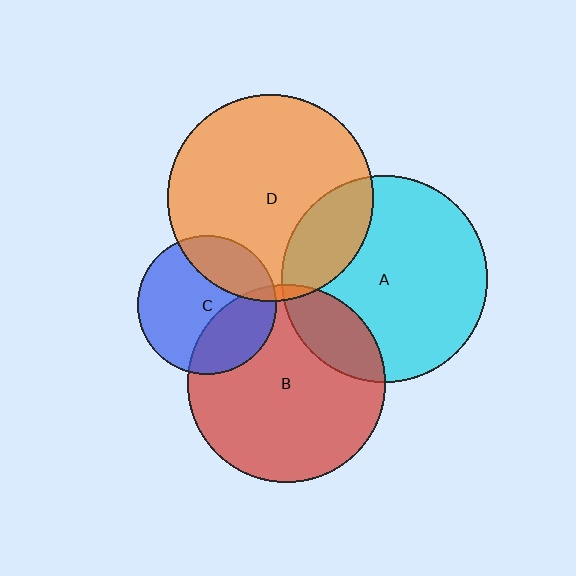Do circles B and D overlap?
Yes.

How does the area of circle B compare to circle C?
Approximately 2.0 times.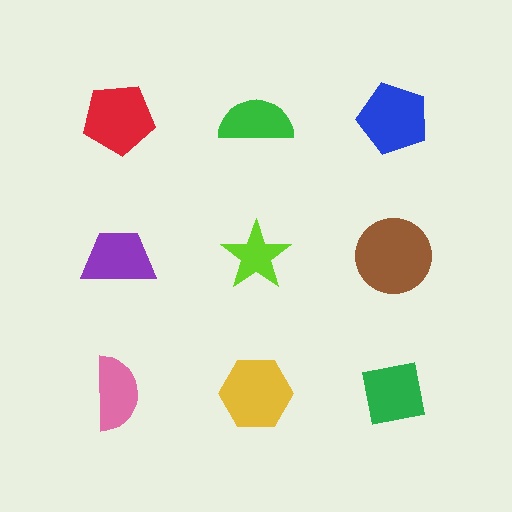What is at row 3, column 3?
A green square.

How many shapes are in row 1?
3 shapes.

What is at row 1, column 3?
A blue pentagon.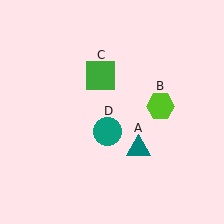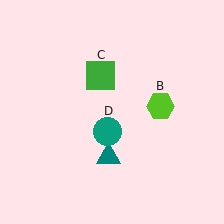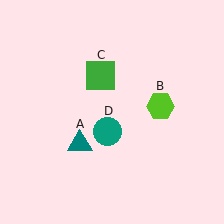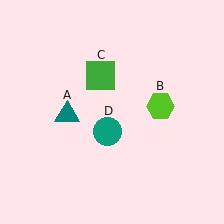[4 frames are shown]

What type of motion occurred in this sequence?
The teal triangle (object A) rotated clockwise around the center of the scene.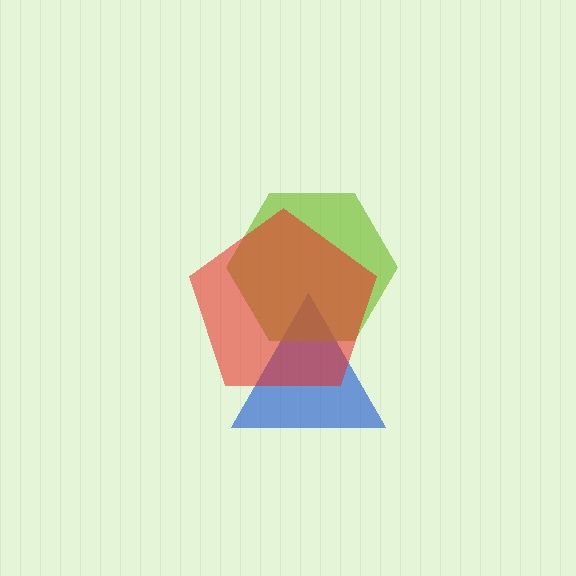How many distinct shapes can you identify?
There are 3 distinct shapes: a blue triangle, a lime hexagon, a red pentagon.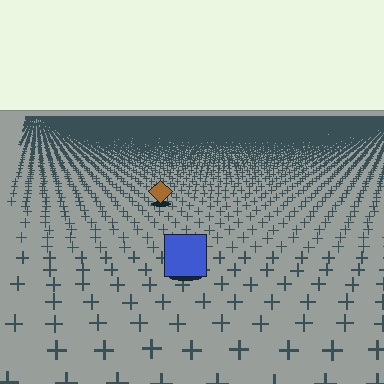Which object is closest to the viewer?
The blue square is closest. The texture marks near it are larger and more spread out.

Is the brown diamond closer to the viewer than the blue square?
No. The blue square is closer — you can tell from the texture gradient: the ground texture is coarser near it.